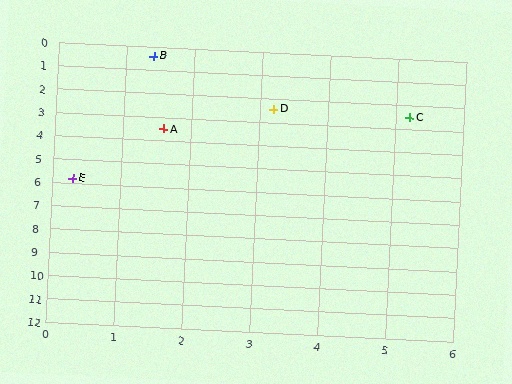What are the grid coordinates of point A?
Point A is at approximately (1.6, 3.5).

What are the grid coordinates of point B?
Point B is at approximately (1.4, 0.4).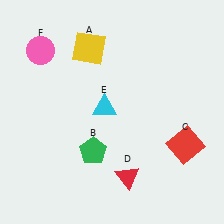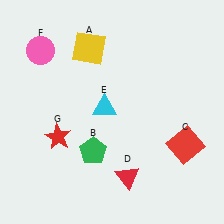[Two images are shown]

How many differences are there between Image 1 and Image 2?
There is 1 difference between the two images.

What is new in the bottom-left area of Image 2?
A red star (G) was added in the bottom-left area of Image 2.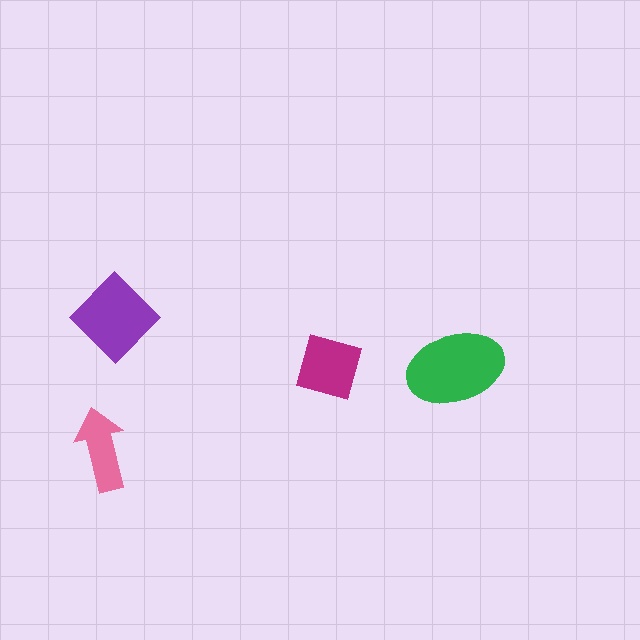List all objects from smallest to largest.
The pink arrow, the magenta square, the purple diamond, the green ellipse.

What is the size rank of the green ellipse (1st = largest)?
1st.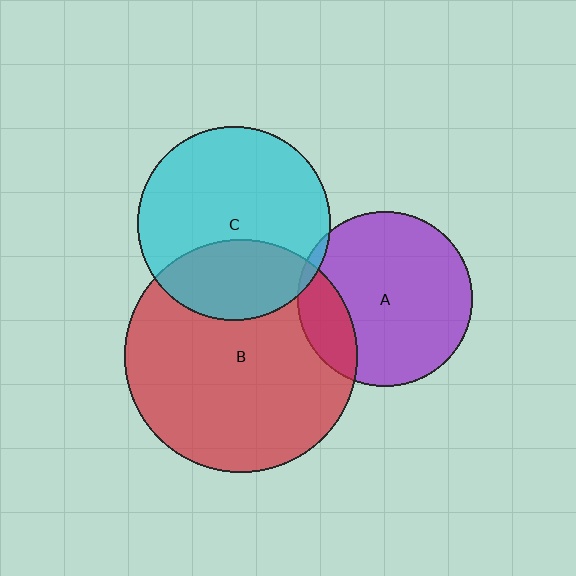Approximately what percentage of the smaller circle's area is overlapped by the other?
Approximately 20%.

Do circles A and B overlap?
Yes.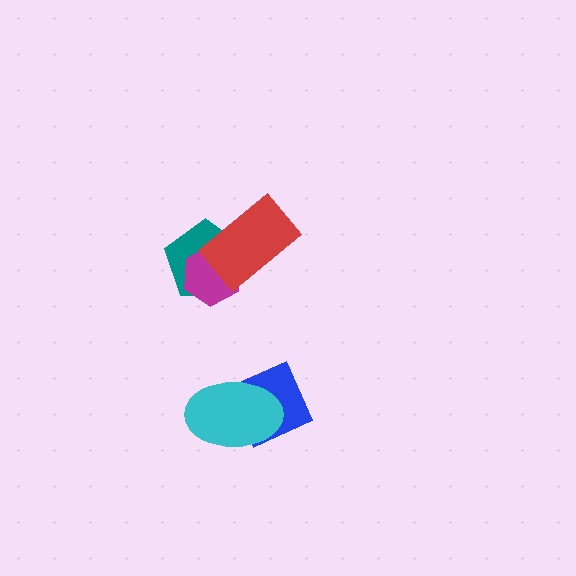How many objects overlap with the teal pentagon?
2 objects overlap with the teal pentagon.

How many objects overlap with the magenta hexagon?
2 objects overlap with the magenta hexagon.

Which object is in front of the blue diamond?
The cyan ellipse is in front of the blue diamond.